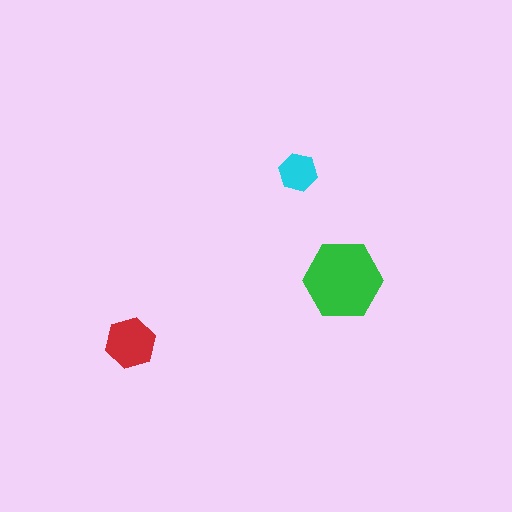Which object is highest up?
The cyan hexagon is topmost.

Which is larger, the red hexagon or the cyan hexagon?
The red one.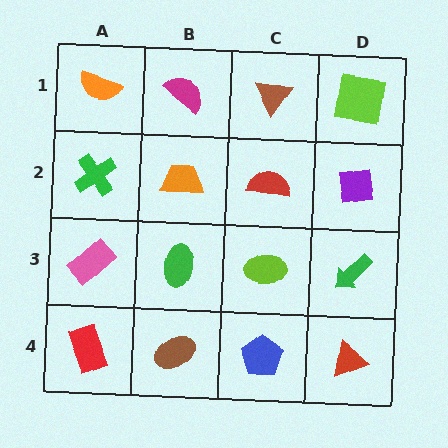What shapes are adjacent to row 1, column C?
A red semicircle (row 2, column C), a magenta semicircle (row 1, column B), a lime square (row 1, column D).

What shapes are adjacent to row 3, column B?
An orange trapezoid (row 2, column B), a brown ellipse (row 4, column B), a pink rectangle (row 3, column A), a lime ellipse (row 3, column C).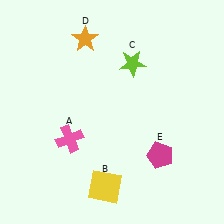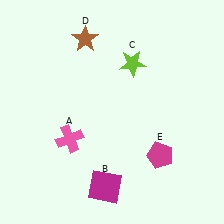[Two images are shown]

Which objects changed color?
B changed from yellow to magenta. D changed from orange to brown.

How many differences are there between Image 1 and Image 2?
There are 2 differences between the two images.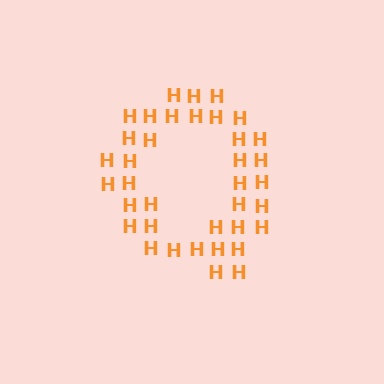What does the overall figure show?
The overall figure shows the letter Q.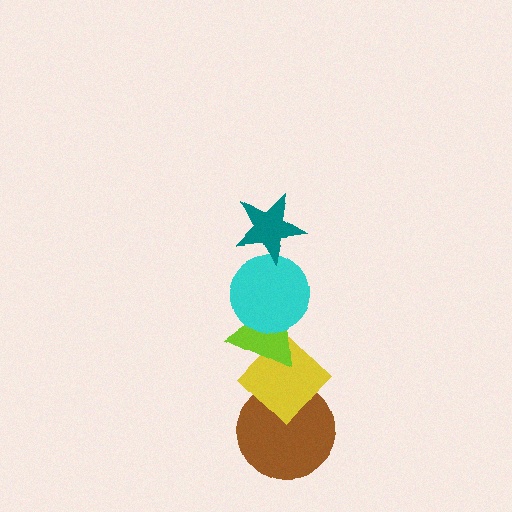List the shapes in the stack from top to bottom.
From top to bottom: the teal star, the cyan circle, the lime triangle, the yellow diamond, the brown circle.